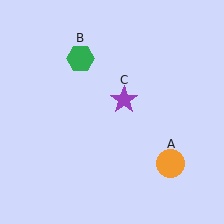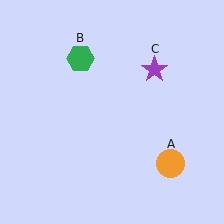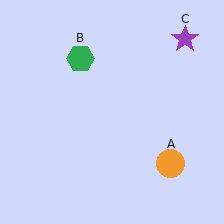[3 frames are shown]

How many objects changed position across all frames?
1 object changed position: purple star (object C).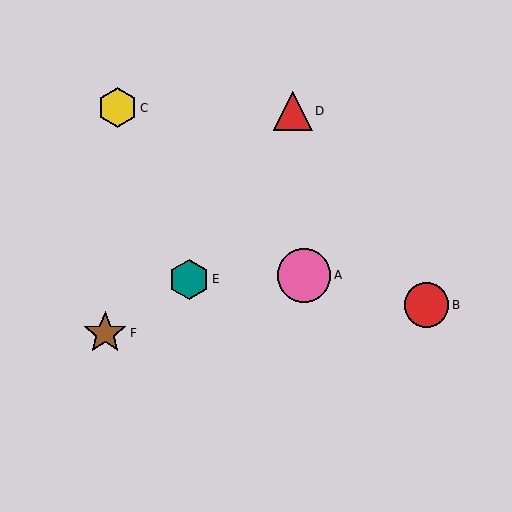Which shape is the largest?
The pink circle (labeled A) is the largest.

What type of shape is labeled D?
Shape D is a red triangle.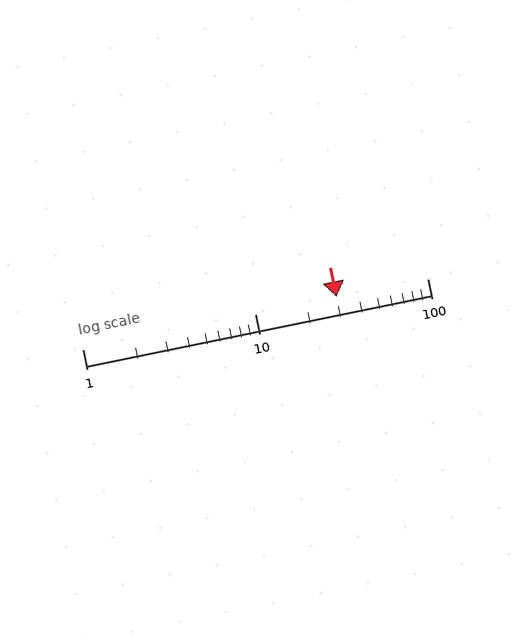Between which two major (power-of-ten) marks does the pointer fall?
The pointer is between 10 and 100.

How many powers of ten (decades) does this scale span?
The scale spans 2 decades, from 1 to 100.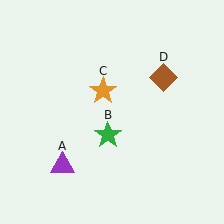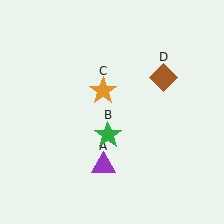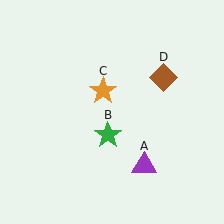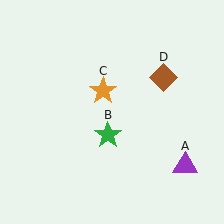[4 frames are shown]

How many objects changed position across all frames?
1 object changed position: purple triangle (object A).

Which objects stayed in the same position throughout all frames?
Green star (object B) and orange star (object C) and brown diamond (object D) remained stationary.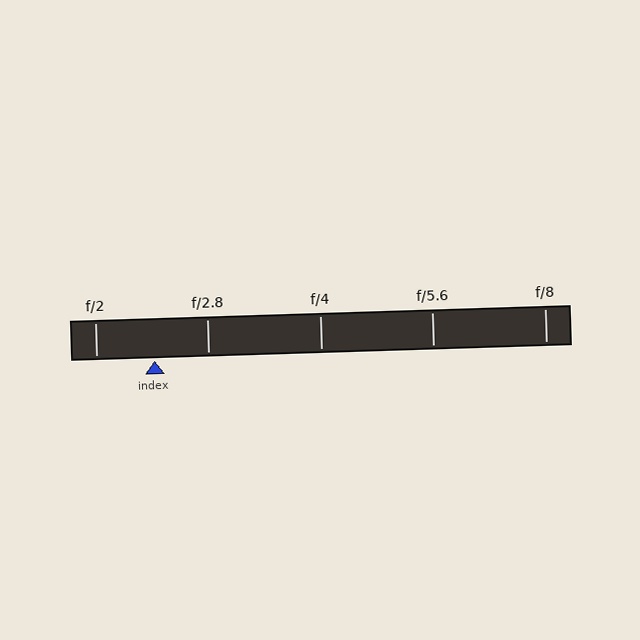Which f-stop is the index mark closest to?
The index mark is closest to f/2.8.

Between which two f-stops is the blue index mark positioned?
The index mark is between f/2 and f/2.8.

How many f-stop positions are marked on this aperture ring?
There are 5 f-stop positions marked.